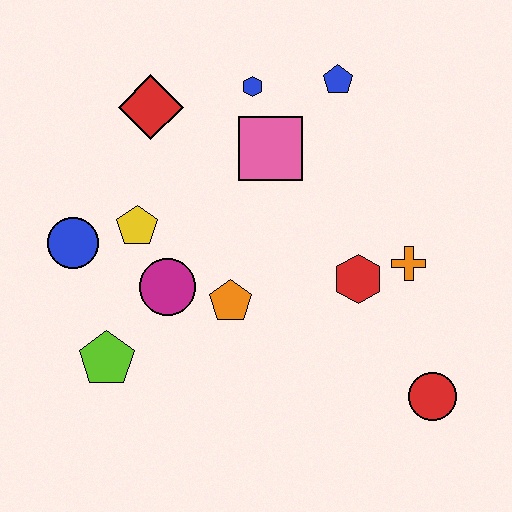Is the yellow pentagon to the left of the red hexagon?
Yes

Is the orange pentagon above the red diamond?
No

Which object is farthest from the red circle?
The red diamond is farthest from the red circle.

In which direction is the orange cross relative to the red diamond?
The orange cross is to the right of the red diamond.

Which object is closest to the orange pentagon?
The magenta circle is closest to the orange pentagon.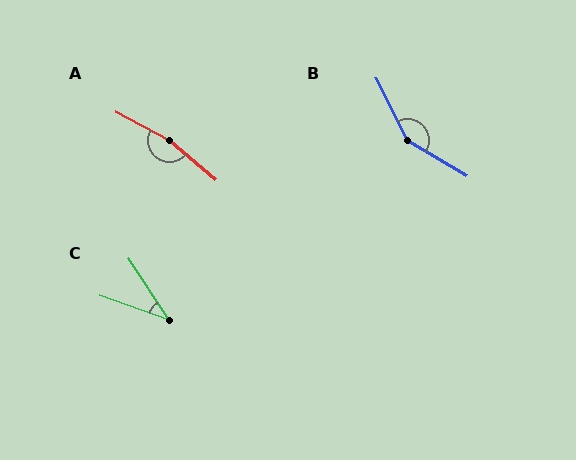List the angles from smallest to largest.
C (37°), B (147°), A (168°).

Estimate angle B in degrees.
Approximately 147 degrees.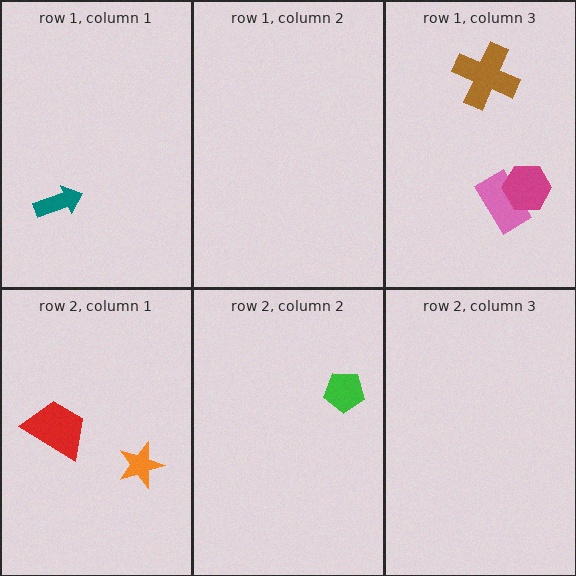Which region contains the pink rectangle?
The row 1, column 3 region.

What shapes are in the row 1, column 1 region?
The teal arrow.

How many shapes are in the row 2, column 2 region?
1.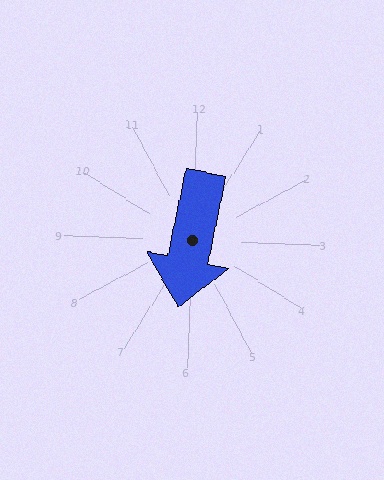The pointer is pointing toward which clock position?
Roughly 6 o'clock.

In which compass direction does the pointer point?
South.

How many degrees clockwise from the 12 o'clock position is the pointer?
Approximately 190 degrees.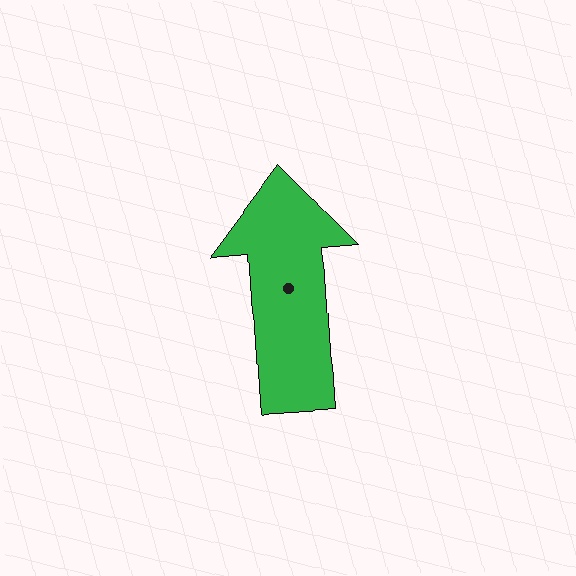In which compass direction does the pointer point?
North.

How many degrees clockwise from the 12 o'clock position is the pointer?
Approximately 356 degrees.